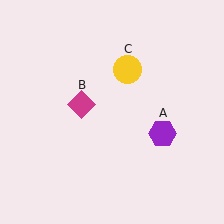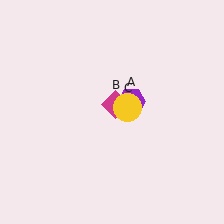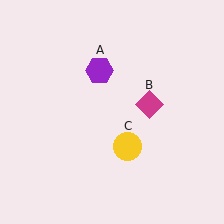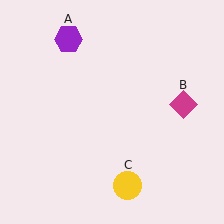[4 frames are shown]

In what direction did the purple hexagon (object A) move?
The purple hexagon (object A) moved up and to the left.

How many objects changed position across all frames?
3 objects changed position: purple hexagon (object A), magenta diamond (object B), yellow circle (object C).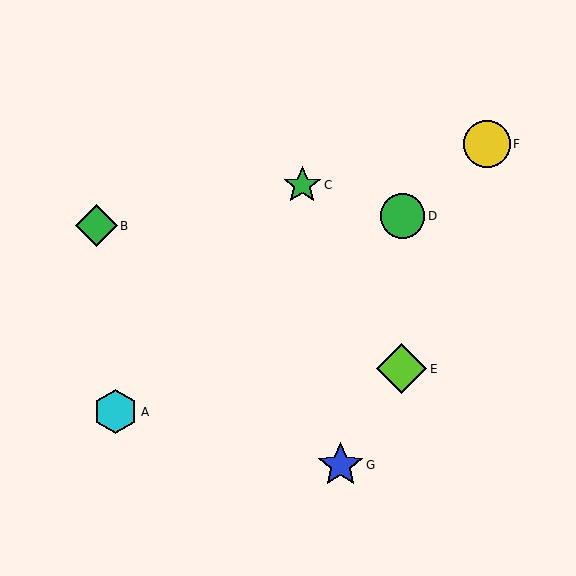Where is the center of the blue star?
The center of the blue star is at (341, 465).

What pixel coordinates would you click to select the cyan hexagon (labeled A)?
Click at (116, 412) to select the cyan hexagon A.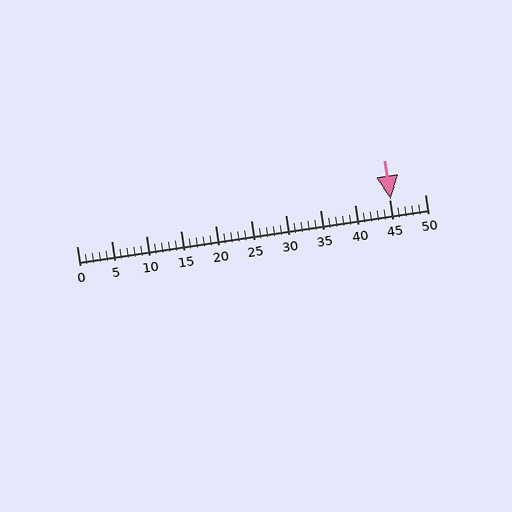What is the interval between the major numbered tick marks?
The major tick marks are spaced 5 units apart.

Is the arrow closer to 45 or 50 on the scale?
The arrow is closer to 45.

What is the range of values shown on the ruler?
The ruler shows values from 0 to 50.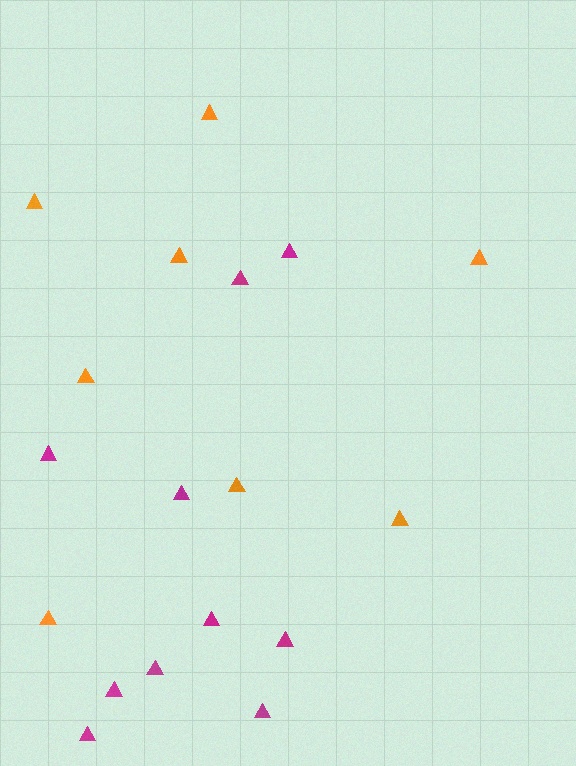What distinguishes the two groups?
There are 2 groups: one group of magenta triangles (10) and one group of orange triangles (8).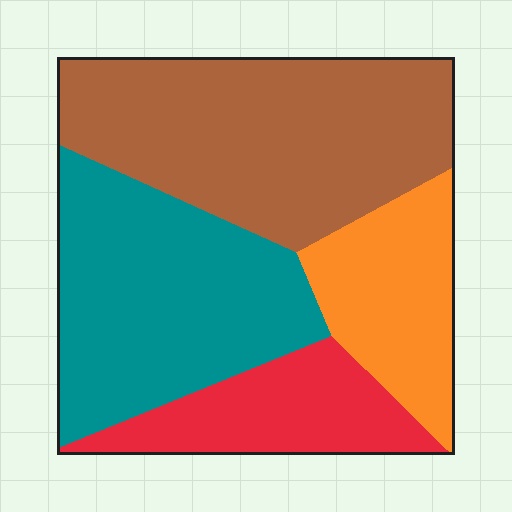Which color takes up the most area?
Brown, at roughly 35%.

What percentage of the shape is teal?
Teal takes up between a sixth and a third of the shape.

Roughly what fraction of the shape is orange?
Orange takes up about one sixth (1/6) of the shape.